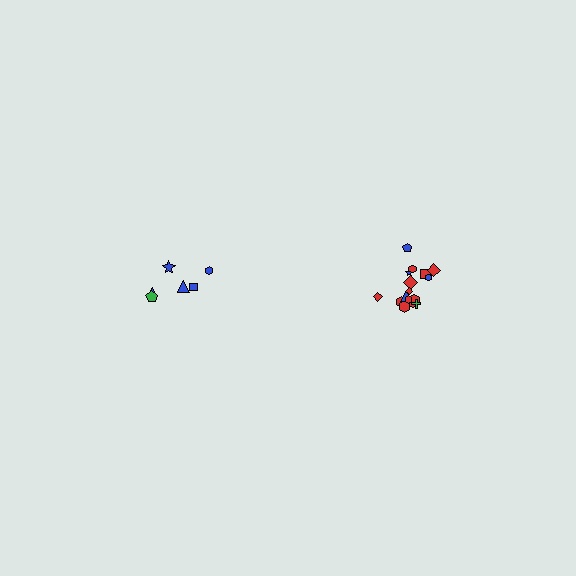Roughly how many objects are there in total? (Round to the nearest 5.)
Roughly 20 objects in total.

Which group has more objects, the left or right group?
The right group.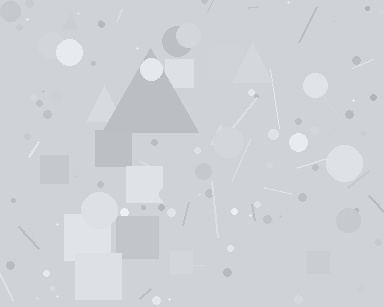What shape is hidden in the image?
A triangle is hidden in the image.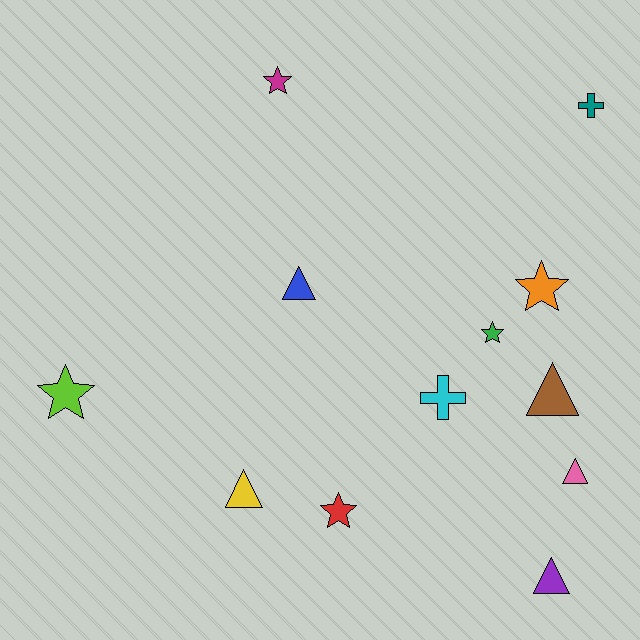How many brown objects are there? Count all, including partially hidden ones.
There is 1 brown object.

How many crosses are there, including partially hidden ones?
There are 2 crosses.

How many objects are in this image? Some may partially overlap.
There are 12 objects.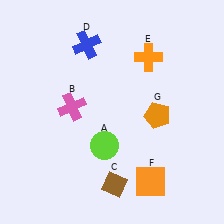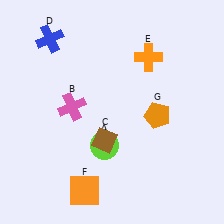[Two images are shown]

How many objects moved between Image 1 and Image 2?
3 objects moved between the two images.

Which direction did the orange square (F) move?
The orange square (F) moved left.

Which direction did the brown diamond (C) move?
The brown diamond (C) moved up.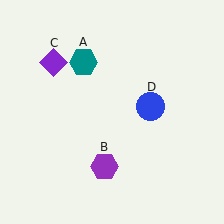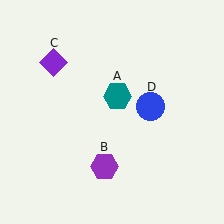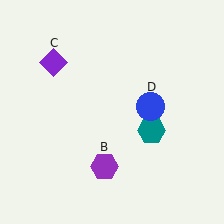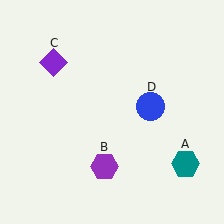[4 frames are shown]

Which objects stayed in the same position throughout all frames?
Purple hexagon (object B) and purple diamond (object C) and blue circle (object D) remained stationary.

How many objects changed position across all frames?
1 object changed position: teal hexagon (object A).